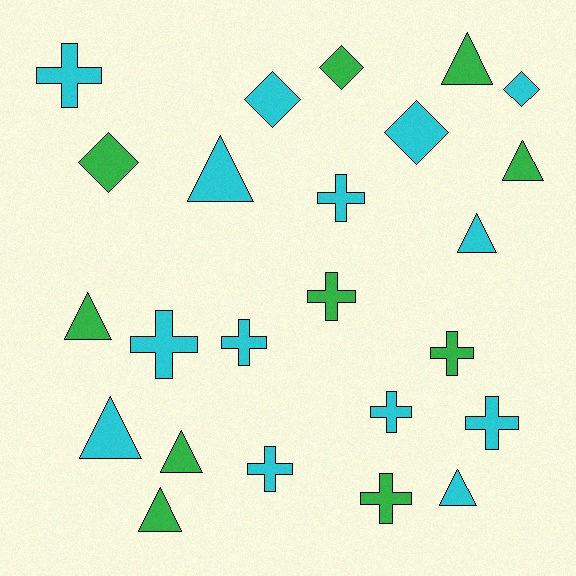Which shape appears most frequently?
Cross, with 10 objects.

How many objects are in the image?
There are 24 objects.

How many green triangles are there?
There are 5 green triangles.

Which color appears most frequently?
Cyan, with 14 objects.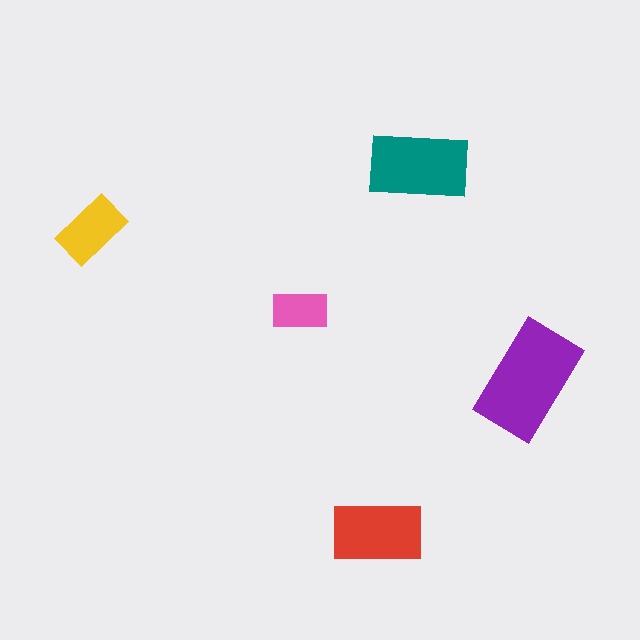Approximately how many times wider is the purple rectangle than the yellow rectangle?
About 1.5 times wider.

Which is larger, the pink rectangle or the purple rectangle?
The purple one.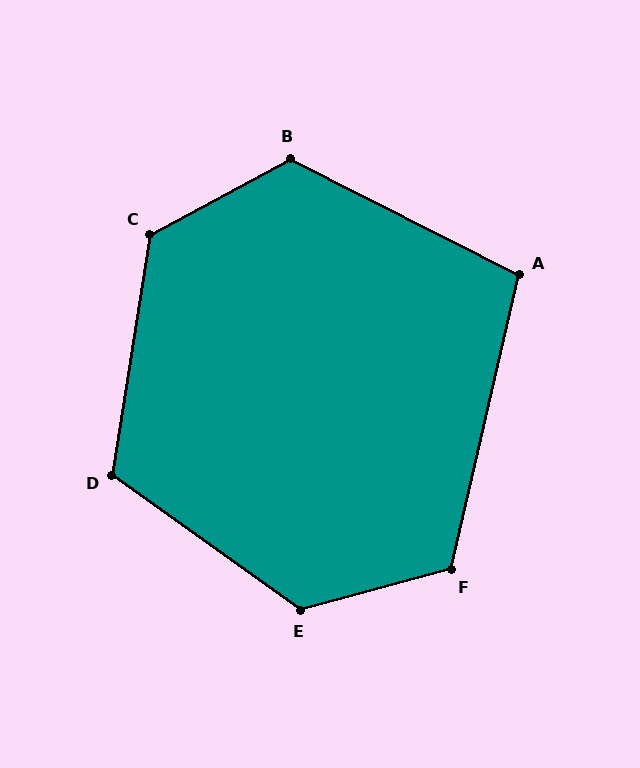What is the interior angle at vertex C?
Approximately 127 degrees (obtuse).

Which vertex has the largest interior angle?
E, at approximately 129 degrees.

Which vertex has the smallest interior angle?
A, at approximately 104 degrees.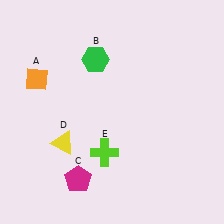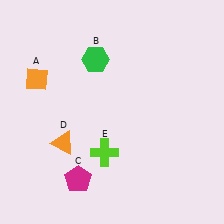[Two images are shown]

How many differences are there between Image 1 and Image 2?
There is 1 difference between the two images.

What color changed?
The triangle (D) changed from yellow in Image 1 to orange in Image 2.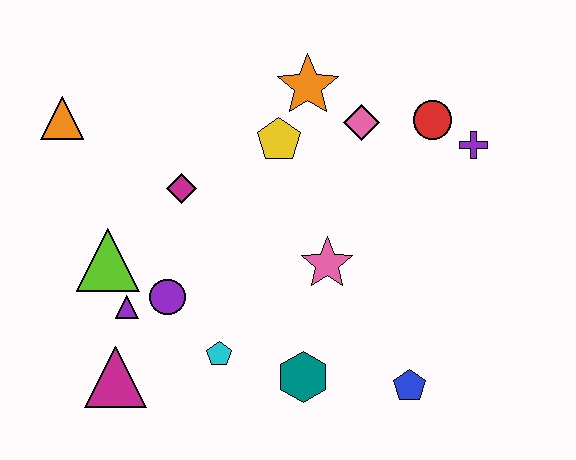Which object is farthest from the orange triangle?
The blue pentagon is farthest from the orange triangle.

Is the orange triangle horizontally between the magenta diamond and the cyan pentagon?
No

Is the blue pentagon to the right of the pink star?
Yes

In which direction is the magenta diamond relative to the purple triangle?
The magenta diamond is above the purple triangle.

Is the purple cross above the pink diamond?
No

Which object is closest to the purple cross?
The red circle is closest to the purple cross.